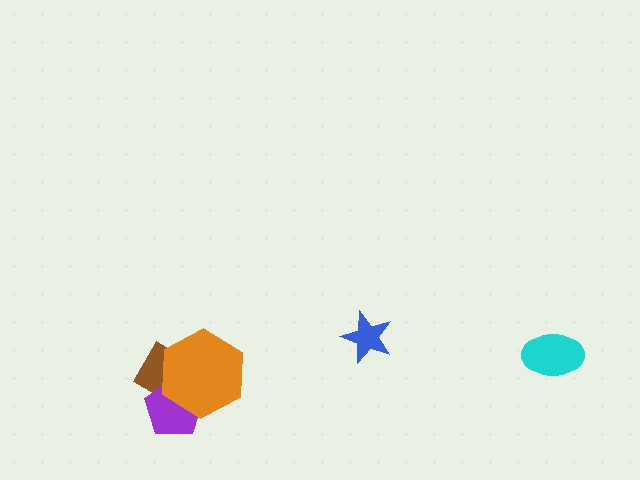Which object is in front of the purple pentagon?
The orange hexagon is in front of the purple pentagon.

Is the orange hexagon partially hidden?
No, no other shape covers it.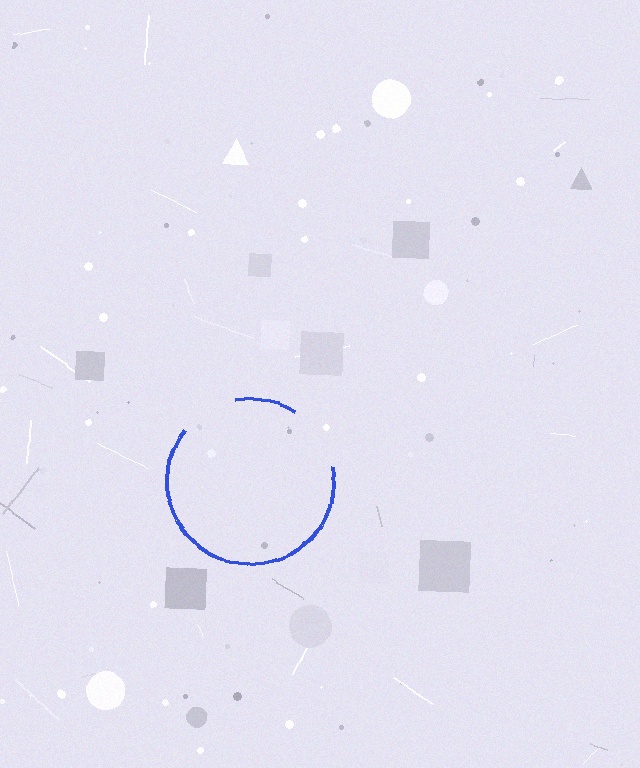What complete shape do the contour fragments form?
The contour fragments form a circle.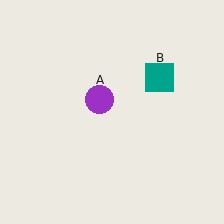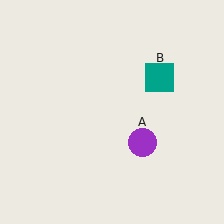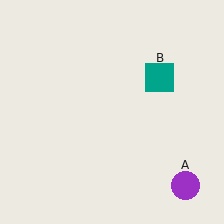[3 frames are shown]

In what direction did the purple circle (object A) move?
The purple circle (object A) moved down and to the right.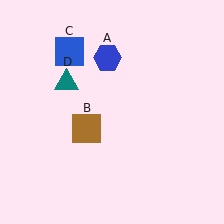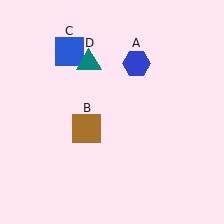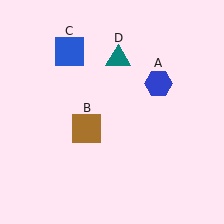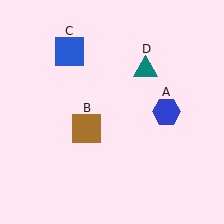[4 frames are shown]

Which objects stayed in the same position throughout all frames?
Brown square (object B) and blue square (object C) remained stationary.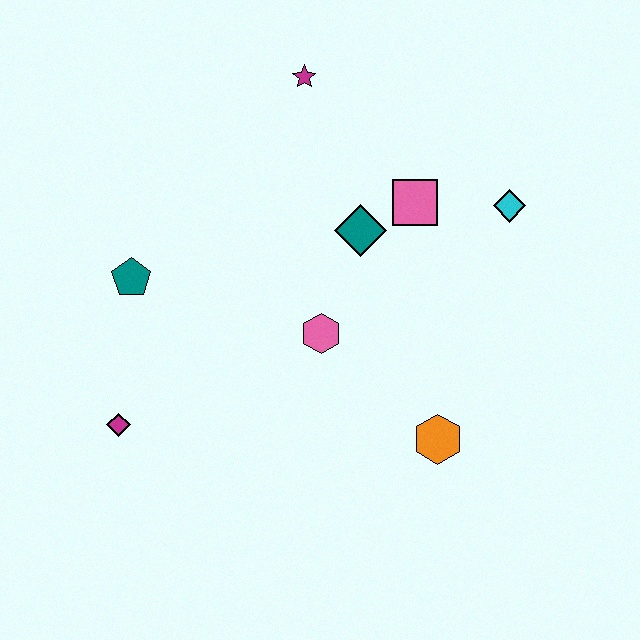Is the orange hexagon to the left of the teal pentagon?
No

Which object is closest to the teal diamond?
The pink square is closest to the teal diamond.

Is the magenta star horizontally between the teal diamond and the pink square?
No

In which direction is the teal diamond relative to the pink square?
The teal diamond is to the left of the pink square.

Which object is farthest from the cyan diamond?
The magenta diamond is farthest from the cyan diamond.